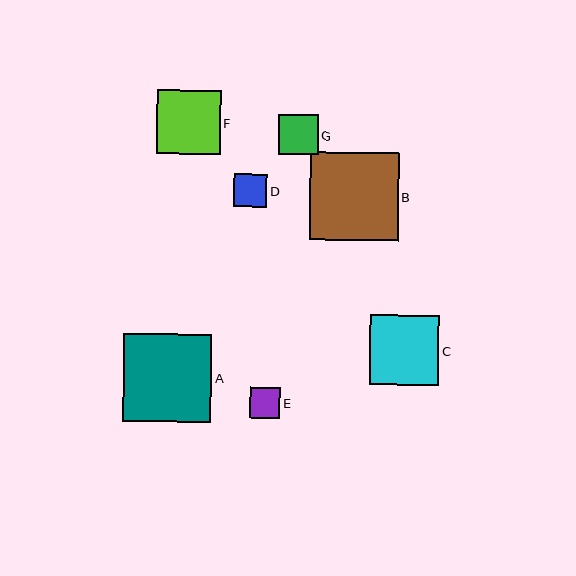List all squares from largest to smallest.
From largest to smallest: B, A, C, F, G, D, E.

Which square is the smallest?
Square E is the smallest with a size of approximately 31 pixels.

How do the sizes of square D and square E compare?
Square D and square E are approximately the same size.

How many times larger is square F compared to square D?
Square F is approximately 1.9 times the size of square D.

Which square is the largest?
Square B is the largest with a size of approximately 89 pixels.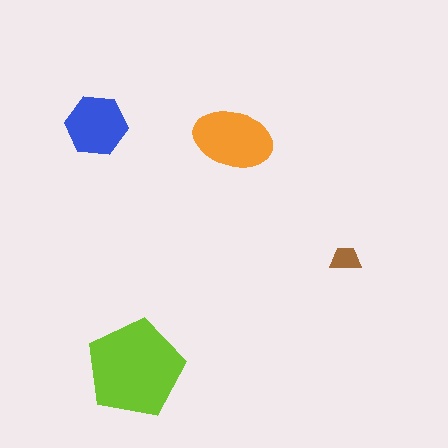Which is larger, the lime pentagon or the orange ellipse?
The lime pentagon.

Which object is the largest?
The lime pentagon.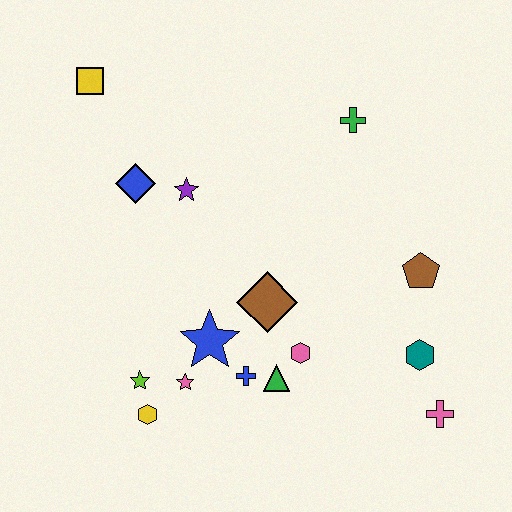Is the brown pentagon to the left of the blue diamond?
No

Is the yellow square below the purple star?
No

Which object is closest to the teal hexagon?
The pink cross is closest to the teal hexagon.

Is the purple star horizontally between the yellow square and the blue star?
Yes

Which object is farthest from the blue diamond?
The pink cross is farthest from the blue diamond.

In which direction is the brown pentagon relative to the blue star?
The brown pentagon is to the right of the blue star.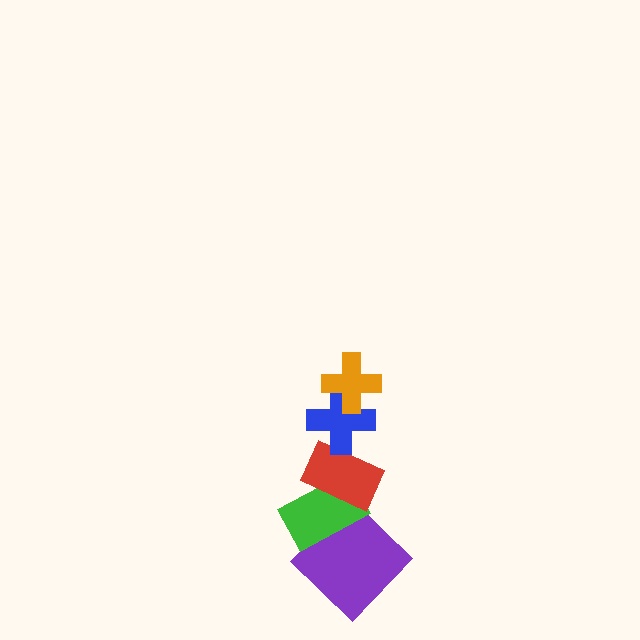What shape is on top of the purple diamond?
The green rectangle is on top of the purple diamond.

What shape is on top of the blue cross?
The orange cross is on top of the blue cross.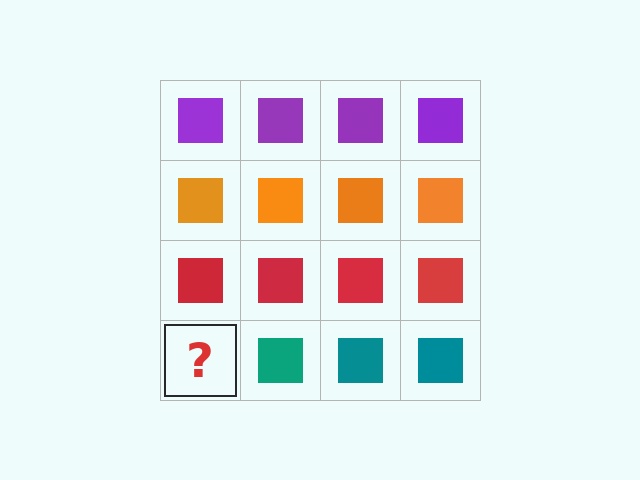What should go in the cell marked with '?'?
The missing cell should contain a teal square.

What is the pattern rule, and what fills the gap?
The rule is that each row has a consistent color. The gap should be filled with a teal square.